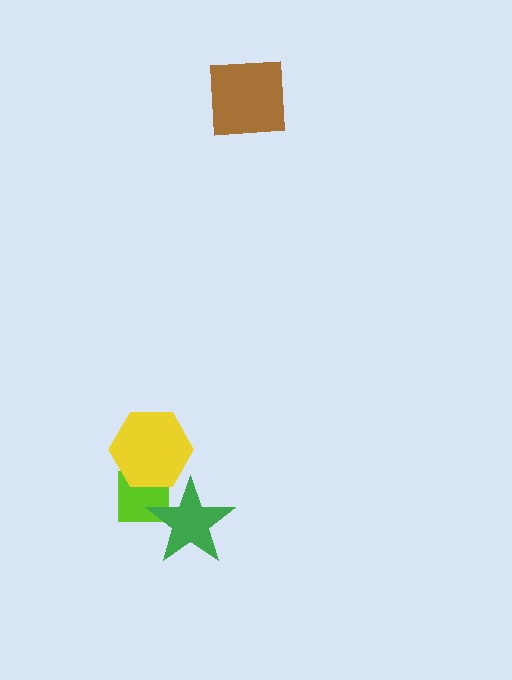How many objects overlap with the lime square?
2 objects overlap with the lime square.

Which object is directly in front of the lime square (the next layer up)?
The yellow hexagon is directly in front of the lime square.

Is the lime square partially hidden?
Yes, it is partially covered by another shape.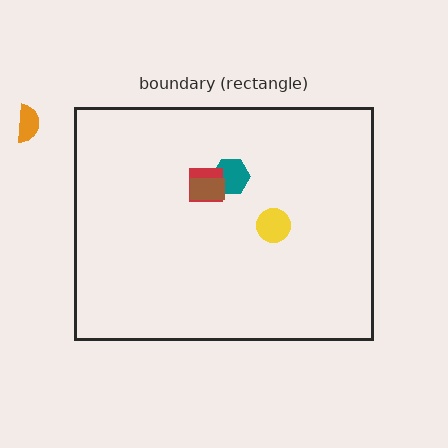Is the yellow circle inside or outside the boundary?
Inside.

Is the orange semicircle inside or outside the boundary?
Outside.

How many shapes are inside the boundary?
4 inside, 1 outside.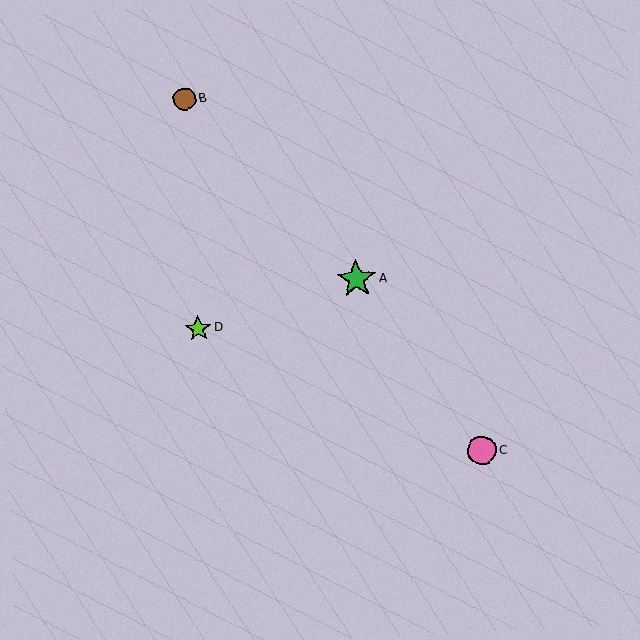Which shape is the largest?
The green star (labeled A) is the largest.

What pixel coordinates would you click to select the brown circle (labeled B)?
Click at (184, 99) to select the brown circle B.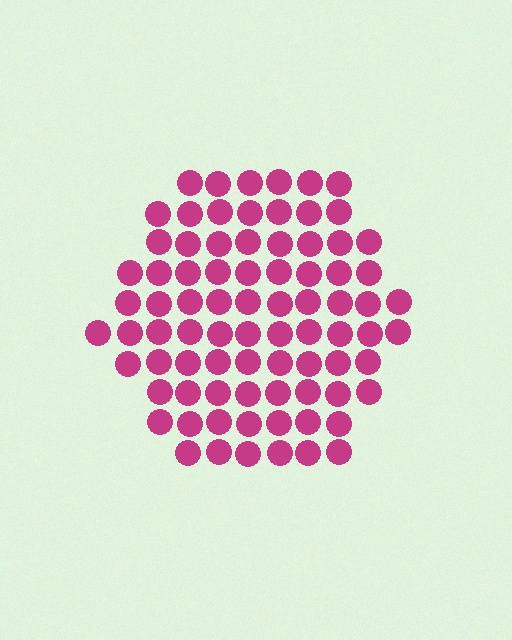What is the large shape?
The large shape is a hexagon.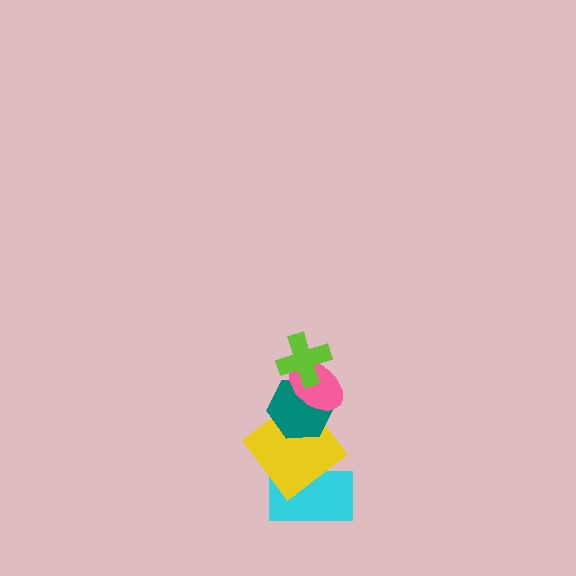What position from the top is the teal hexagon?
The teal hexagon is 3rd from the top.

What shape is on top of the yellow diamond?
The teal hexagon is on top of the yellow diamond.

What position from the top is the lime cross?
The lime cross is 1st from the top.